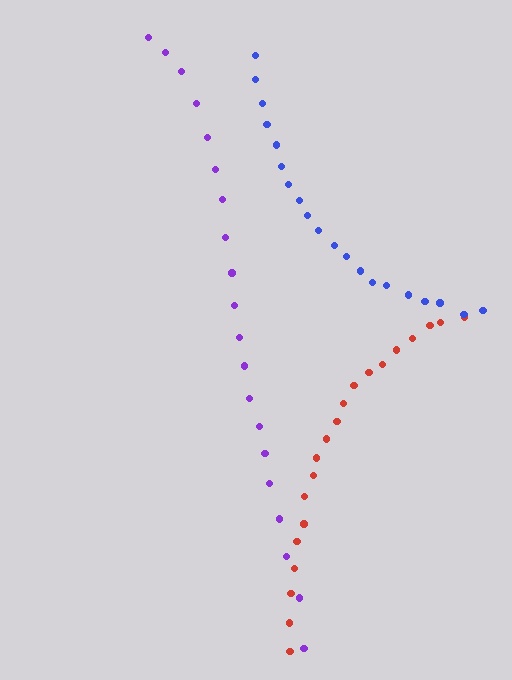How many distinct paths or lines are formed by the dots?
There are 3 distinct paths.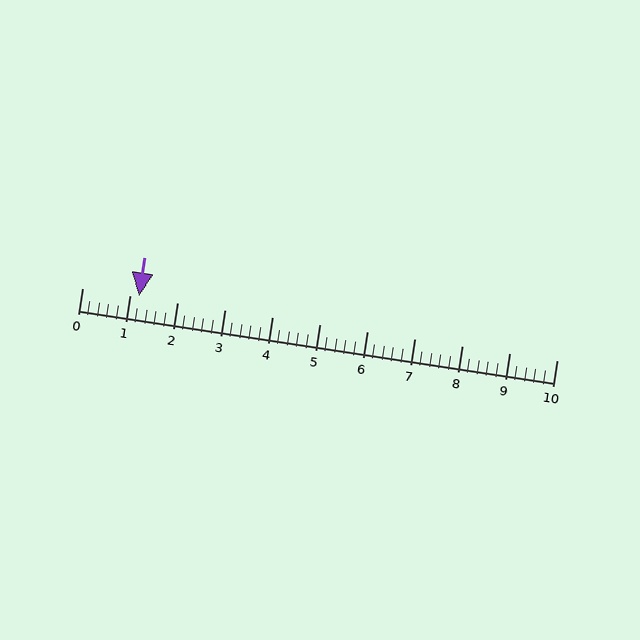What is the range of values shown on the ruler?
The ruler shows values from 0 to 10.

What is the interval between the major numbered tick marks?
The major tick marks are spaced 1 units apart.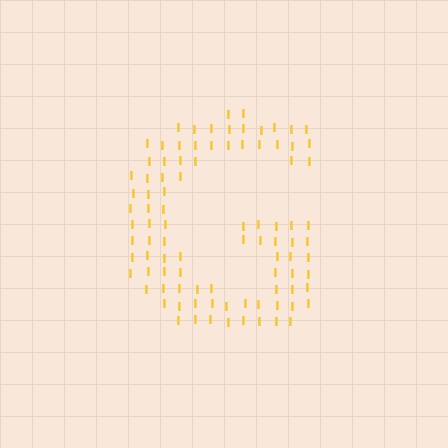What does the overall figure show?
The overall figure shows the letter G.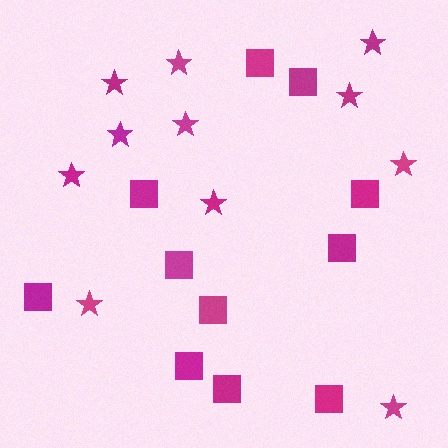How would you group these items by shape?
There are 2 groups: one group of stars (11) and one group of squares (11).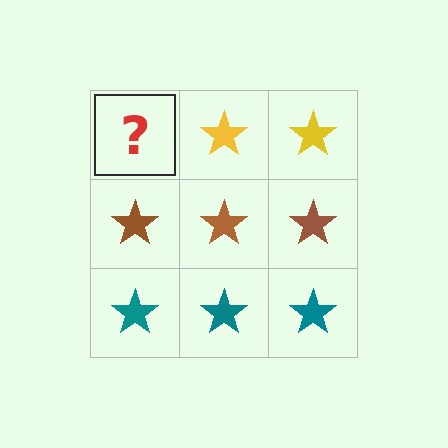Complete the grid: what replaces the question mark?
The question mark should be replaced with a yellow star.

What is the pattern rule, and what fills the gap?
The rule is that each row has a consistent color. The gap should be filled with a yellow star.